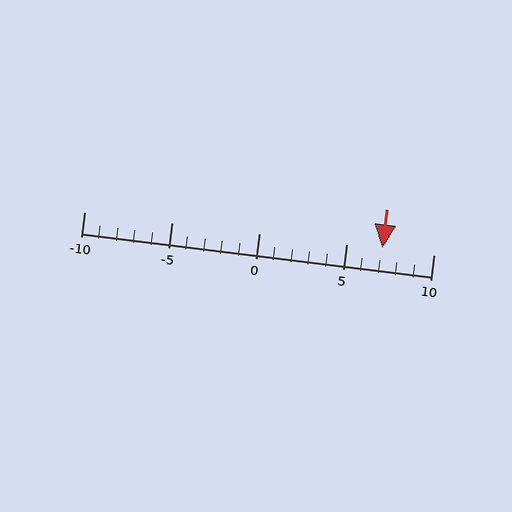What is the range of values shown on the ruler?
The ruler shows values from -10 to 10.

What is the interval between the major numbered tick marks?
The major tick marks are spaced 5 units apart.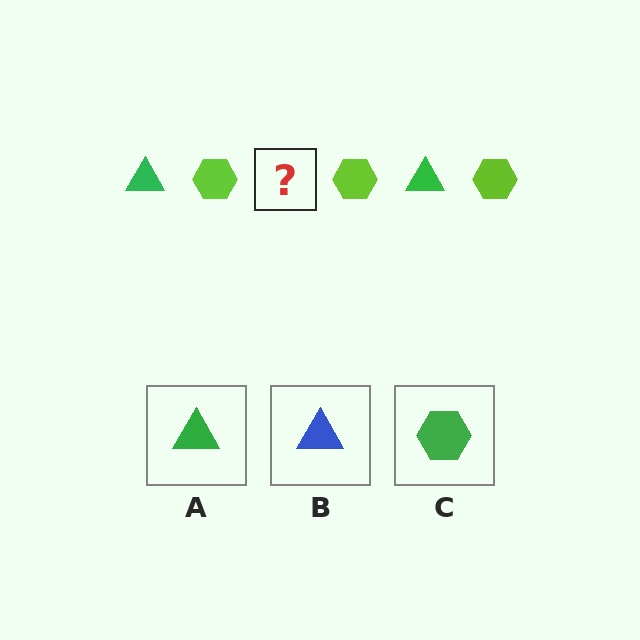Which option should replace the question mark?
Option A.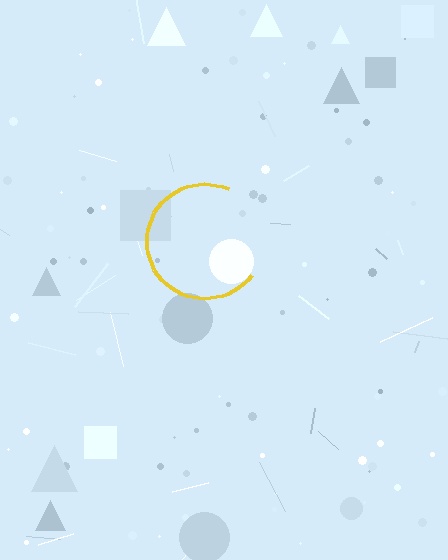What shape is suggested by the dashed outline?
The dashed outline suggests a circle.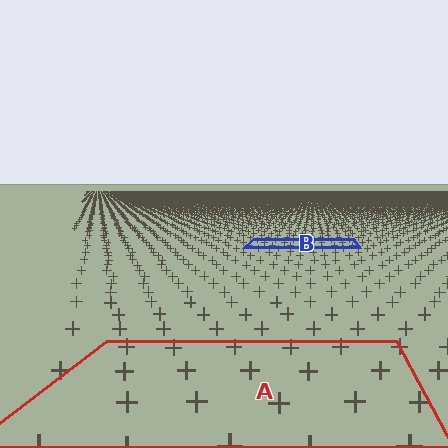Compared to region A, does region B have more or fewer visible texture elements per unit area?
Region B has more texture elements per unit area — they are packed more densely because it is farther away.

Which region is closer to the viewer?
Region A is closer. The texture elements there are larger and more spread out.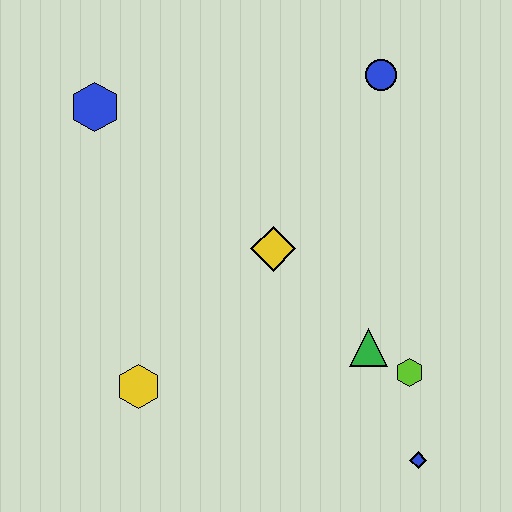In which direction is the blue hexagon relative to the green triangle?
The blue hexagon is to the left of the green triangle.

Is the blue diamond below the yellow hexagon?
Yes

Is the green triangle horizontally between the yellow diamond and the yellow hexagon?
No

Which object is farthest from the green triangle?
The blue hexagon is farthest from the green triangle.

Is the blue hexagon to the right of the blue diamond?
No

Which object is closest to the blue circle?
The yellow diamond is closest to the blue circle.